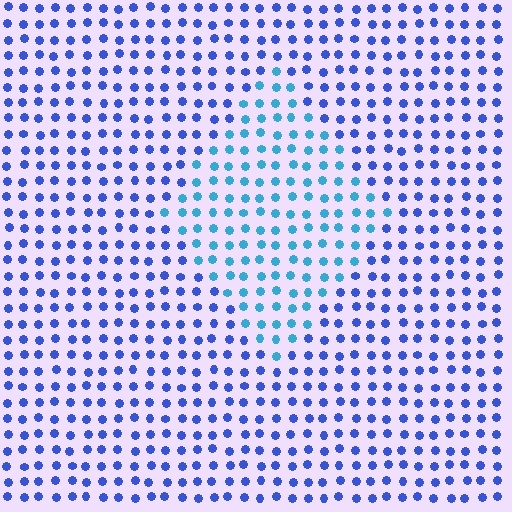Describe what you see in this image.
The image is filled with small blue elements in a uniform arrangement. A diamond-shaped region is visible where the elements are tinted to a slightly different hue, forming a subtle color boundary.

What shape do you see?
I see a diamond.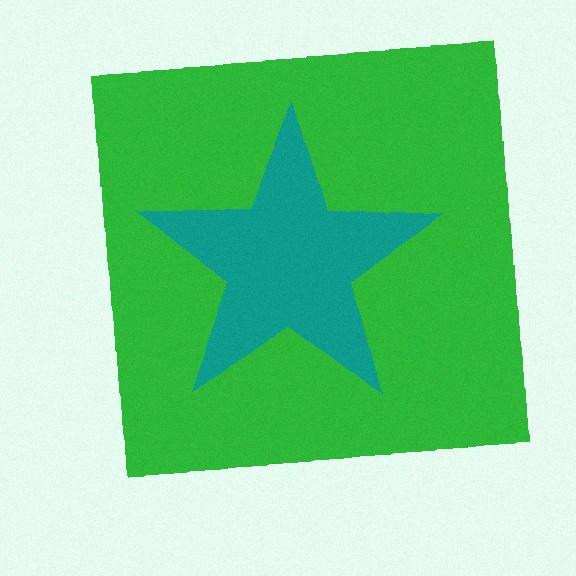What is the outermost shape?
The green square.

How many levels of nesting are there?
2.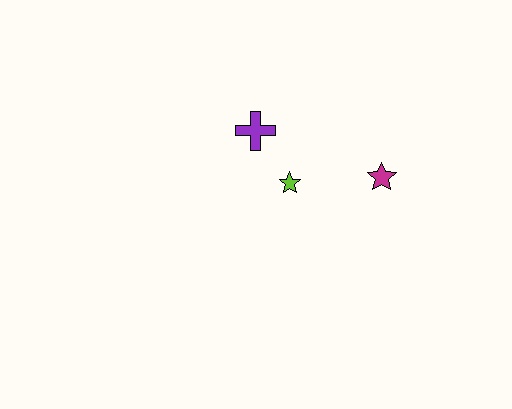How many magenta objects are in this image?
There is 1 magenta object.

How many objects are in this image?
There are 3 objects.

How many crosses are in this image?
There is 1 cross.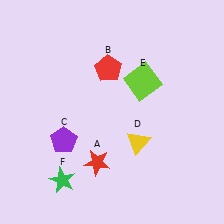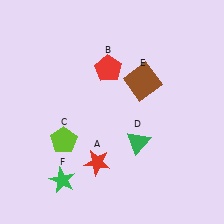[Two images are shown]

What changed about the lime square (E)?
In Image 1, E is lime. In Image 2, it changed to brown.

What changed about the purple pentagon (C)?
In Image 1, C is purple. In Image 2, it changed to lime.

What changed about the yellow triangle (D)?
In Image 1, D is yellow. In Image 2, it changed to green.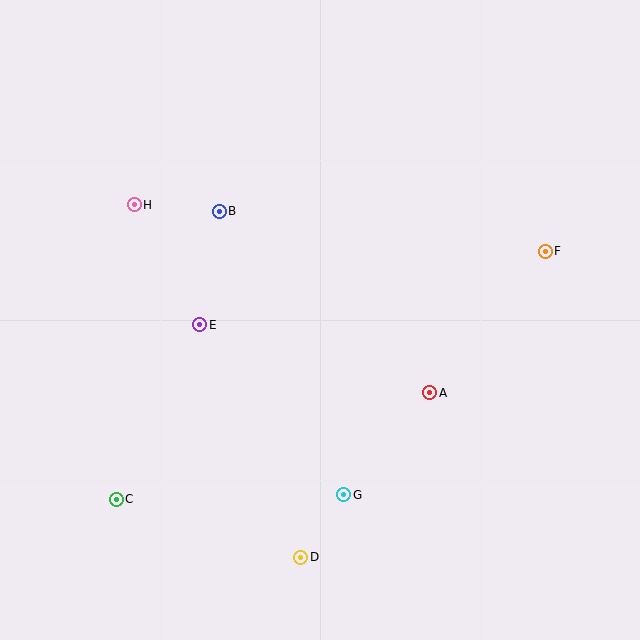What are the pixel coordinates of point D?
Point D is at (301, 557).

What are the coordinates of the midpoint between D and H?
The midpoint between D and H is at (218, 381).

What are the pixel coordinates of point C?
Point C is at (116, 499).